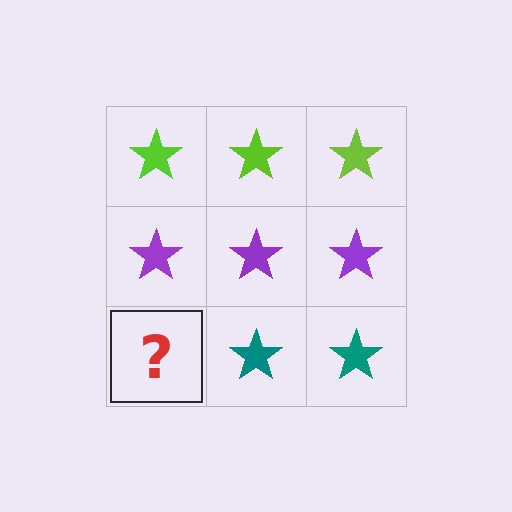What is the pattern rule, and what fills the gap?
The rule is that each row has a consistent color. The gap should be filled with a teal star.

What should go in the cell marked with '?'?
The missing cell should contain a teal star.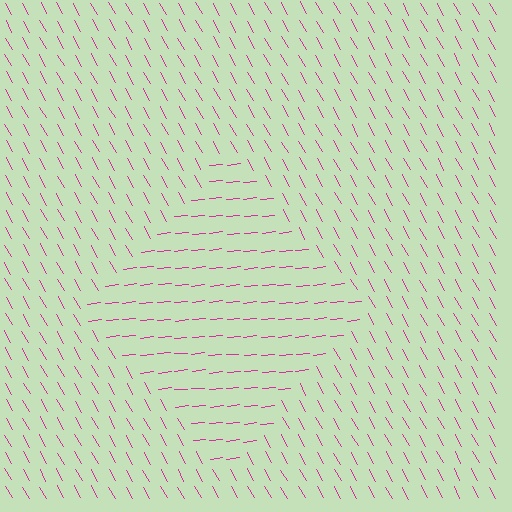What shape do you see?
I see a diamond.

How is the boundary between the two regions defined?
The boundary is defined purely by a change in line orientation (approximately 66 degrees difference). All lines are the same color and thickness.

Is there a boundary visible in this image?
Yes, there is a texture boundary formed by a change in line orientation.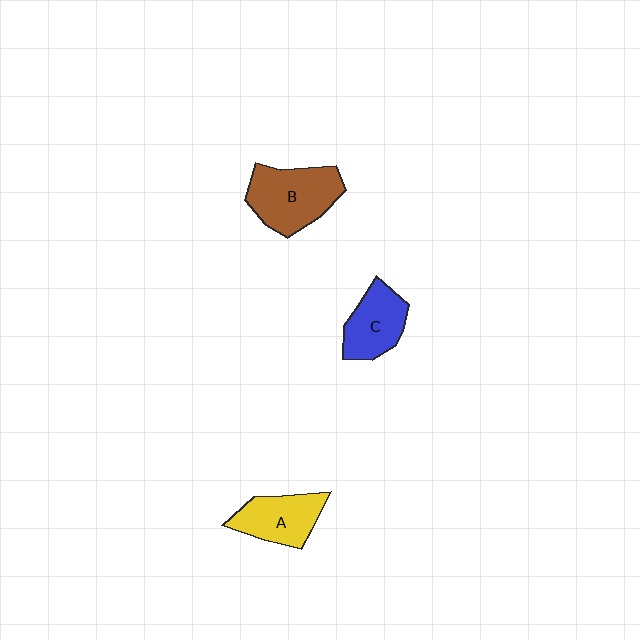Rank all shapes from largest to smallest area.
From largest to smallest: B (brown), A (yellow), C (blue).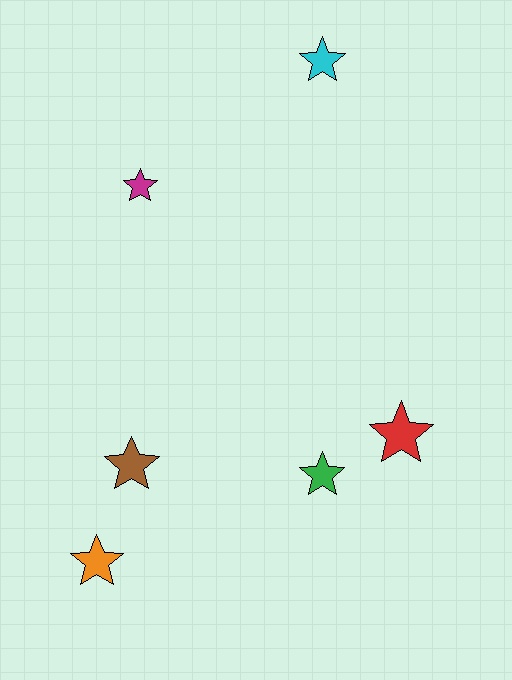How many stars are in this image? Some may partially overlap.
There are 6 stars.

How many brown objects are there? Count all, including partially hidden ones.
There is 1 brown object.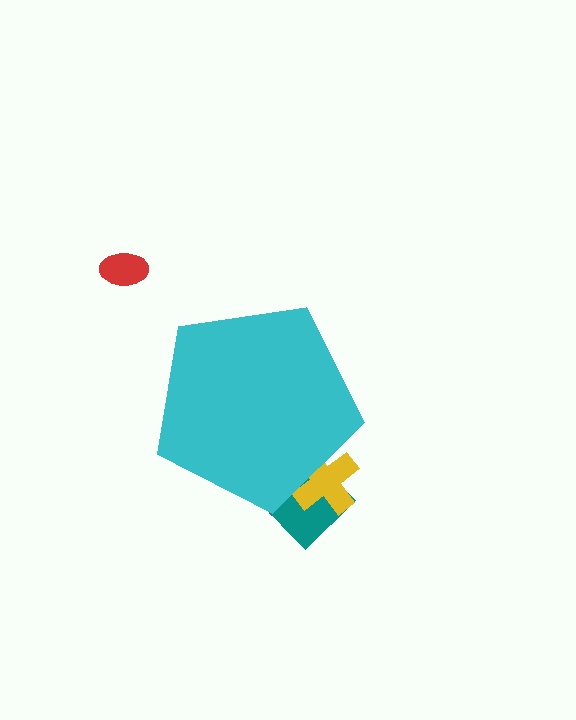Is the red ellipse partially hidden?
No, the red ellipse is fully visible.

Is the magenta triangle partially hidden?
Yes, the magenta triangle is partially hidden behind the cyan pentagon.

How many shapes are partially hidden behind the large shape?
4 shapes are partially hidden.